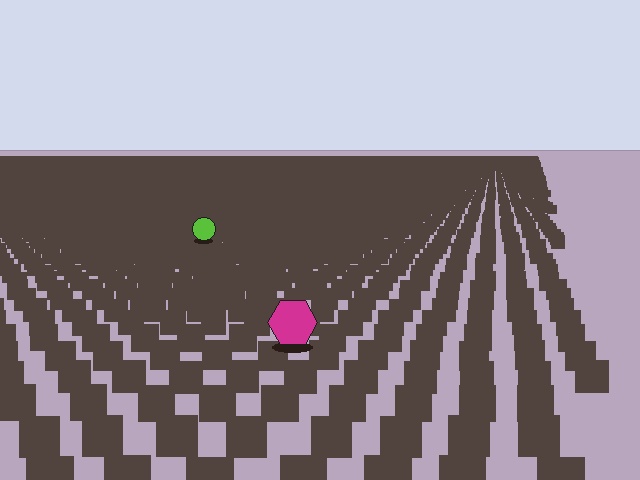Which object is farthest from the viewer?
The lime circle is farthest from the viewer. It appears smaller and the ground texture around it is denser.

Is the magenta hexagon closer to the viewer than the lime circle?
Yes. The magenta hexagon is closer — you can tell from the texture gradient: the ground texture is coarser near it.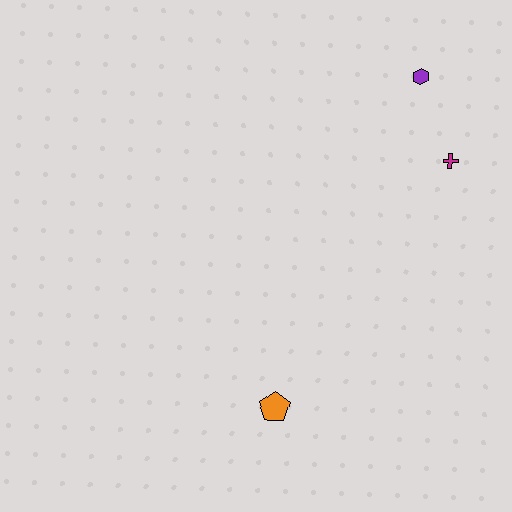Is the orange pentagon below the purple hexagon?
Yes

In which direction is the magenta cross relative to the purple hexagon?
The magenta cross is below the purple hexagon.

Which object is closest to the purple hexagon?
The magenta cross is closest to the purple hexagon.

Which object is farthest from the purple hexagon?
The orange pentagon is farthest from the purple hexagon.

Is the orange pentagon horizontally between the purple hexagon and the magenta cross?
No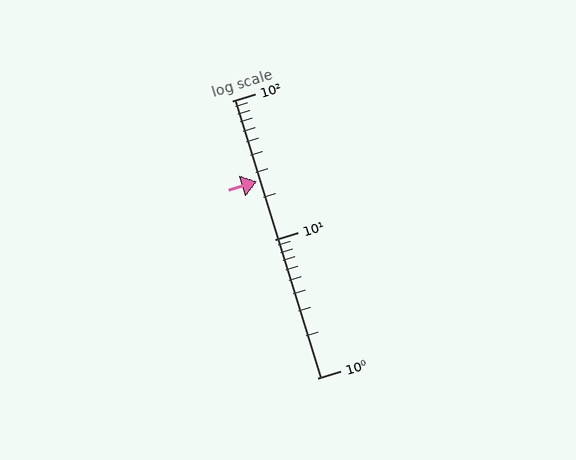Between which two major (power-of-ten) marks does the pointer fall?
The pointer is between 10 and 100.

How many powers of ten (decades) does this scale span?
The scale spans 2 decades, from 1 to 100.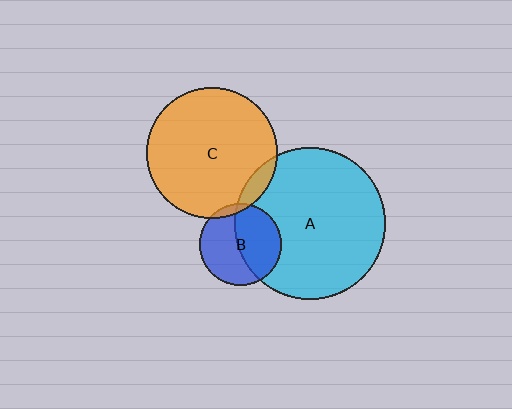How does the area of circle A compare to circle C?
Approximately 1.3 times.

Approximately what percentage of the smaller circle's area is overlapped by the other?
Approximately 10%.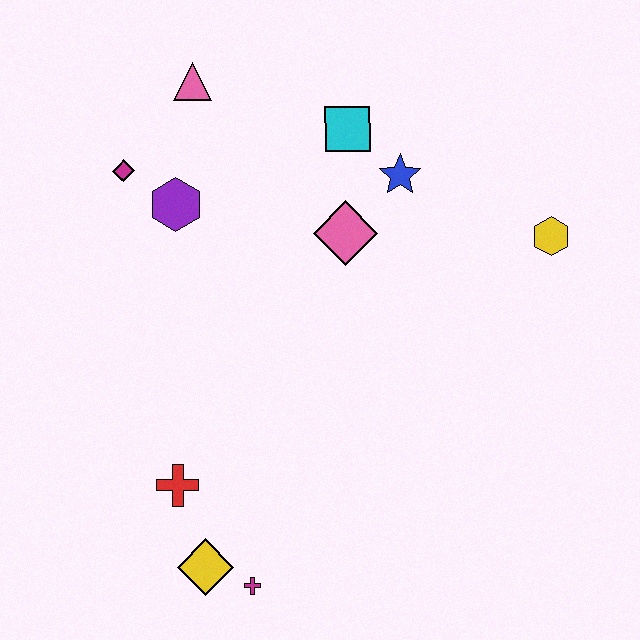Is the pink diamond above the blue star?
No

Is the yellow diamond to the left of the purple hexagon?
No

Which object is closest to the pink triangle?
The magenta diamond is closest to the pink triangle.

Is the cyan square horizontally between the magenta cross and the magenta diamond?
No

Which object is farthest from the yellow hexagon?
The yellow diamond is farthest from the yellow hexagon.